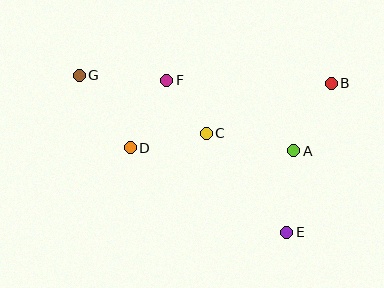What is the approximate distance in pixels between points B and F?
The distance between B and F is approximately 164 pixels.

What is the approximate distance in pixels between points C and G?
The distance between C and G is approximately 140 pixels.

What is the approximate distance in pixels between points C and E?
The distance between C and E is approximately 128 pixels.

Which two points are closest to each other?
Points C and F are closest to each other.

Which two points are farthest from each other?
Points E and G are farthest from each other.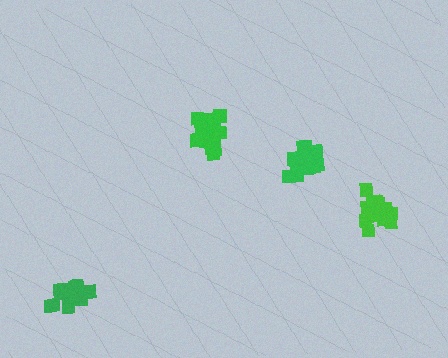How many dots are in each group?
Group 1: 15 dots, Group 2: 17 dots, Group 3: 18 dots, Group 4: 16 dots (66 total).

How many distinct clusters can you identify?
There are 4 distinct clusters.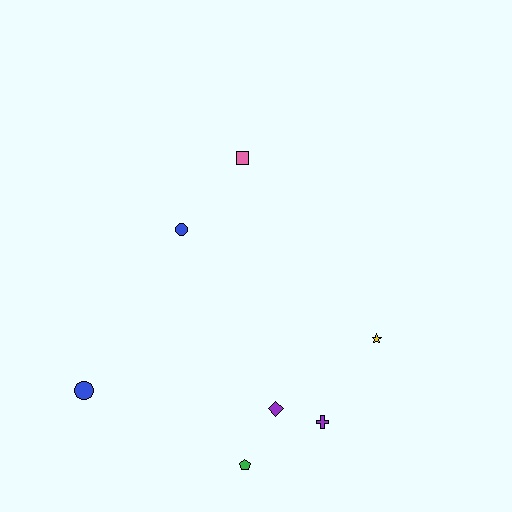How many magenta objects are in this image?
There are no magenta objects.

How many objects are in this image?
There are 7 objects.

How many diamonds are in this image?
There is 1 diamond.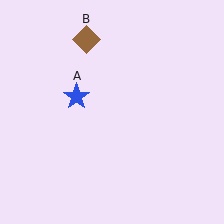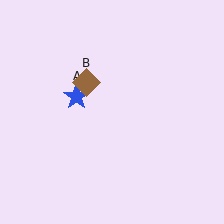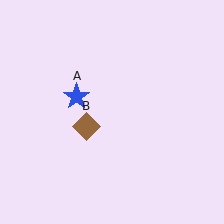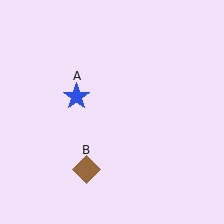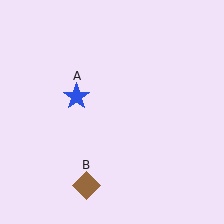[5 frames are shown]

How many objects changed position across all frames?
1 object changed position: brown diamond (object B).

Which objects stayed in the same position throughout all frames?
Blue star (object A) remained stationary.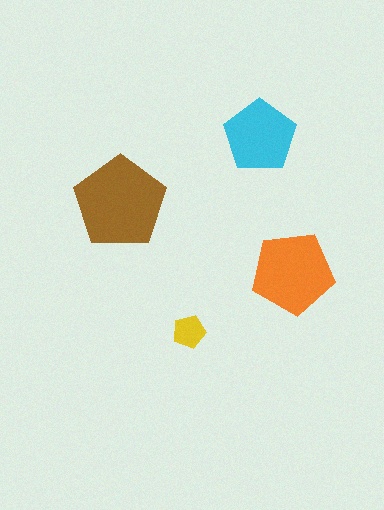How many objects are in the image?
There are 4 objects in the image.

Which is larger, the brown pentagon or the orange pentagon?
The brown one.